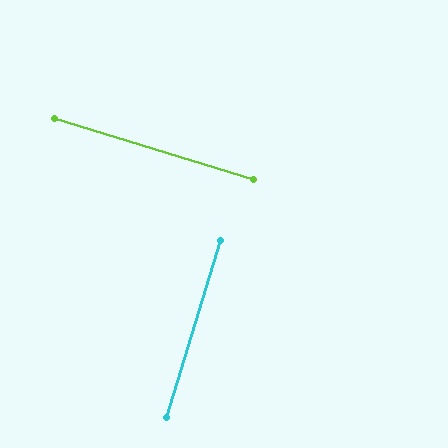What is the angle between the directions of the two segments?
Approximately 90 degrees.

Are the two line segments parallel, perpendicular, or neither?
Perpendicular — they meet at approximately 90°.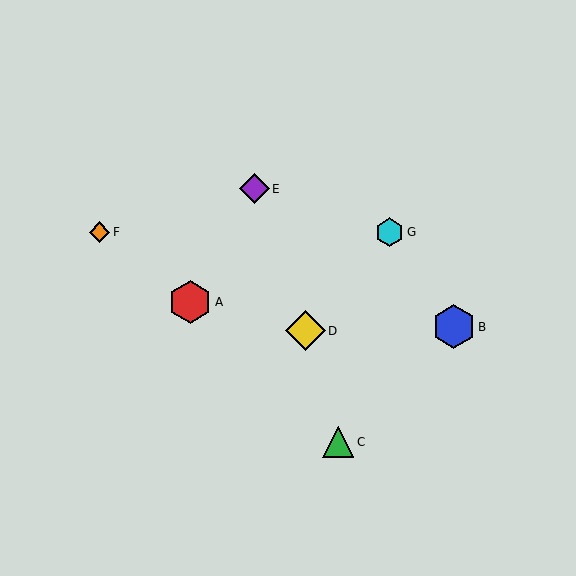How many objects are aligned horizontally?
2 objects (F, G) are aligned horizontally.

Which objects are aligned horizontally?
Objects F, G are aligned horizontally.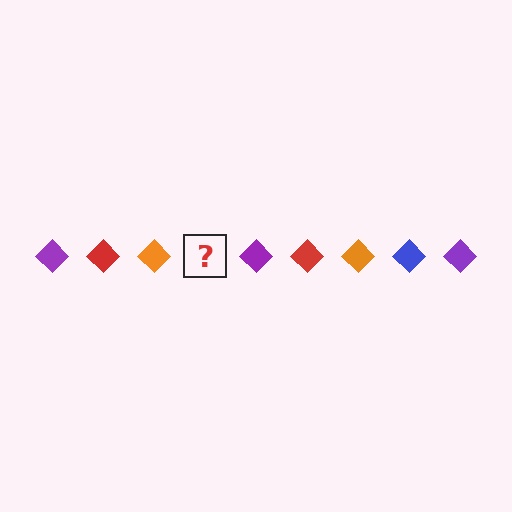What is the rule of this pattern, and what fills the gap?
The rule is that the pattern cycles through purple, red, orange, blue diamonds. The gap should be filled with a blue diamond.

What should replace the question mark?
The question mark should be replaced with a blue diamond.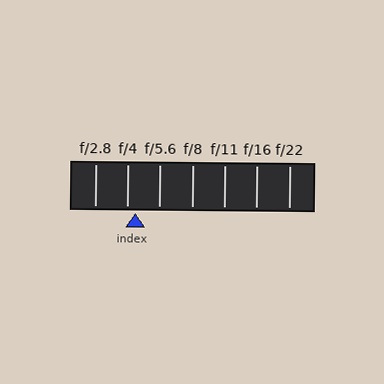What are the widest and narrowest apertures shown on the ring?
The widest aperture shown is f/2.8 and the narrowest is f/22.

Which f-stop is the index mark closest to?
The index mark is closest to f/4.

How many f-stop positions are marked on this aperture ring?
There are 7 f-stop positions marked.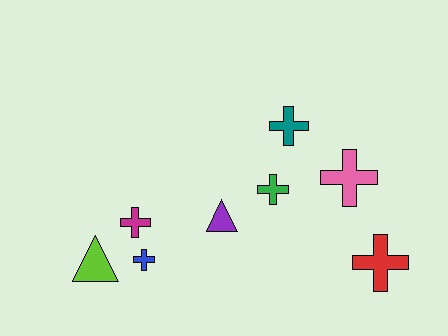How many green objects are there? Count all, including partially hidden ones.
There is 1 green object.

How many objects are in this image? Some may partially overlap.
There are 8 objects.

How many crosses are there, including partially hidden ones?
There are 6 crosses.